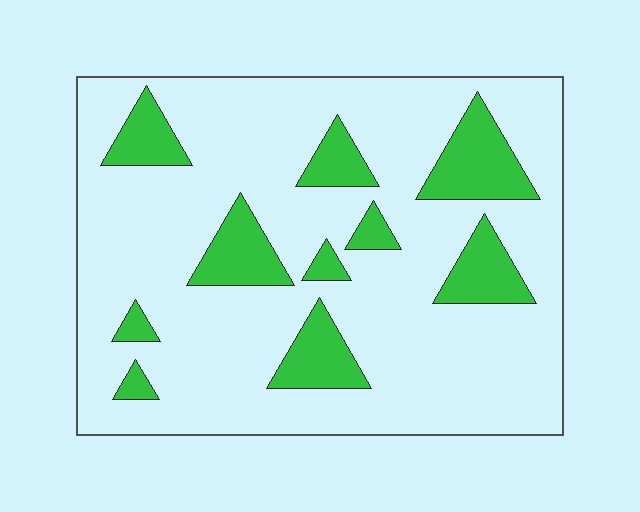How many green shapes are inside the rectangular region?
10.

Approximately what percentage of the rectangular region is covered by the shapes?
Approximately 20%.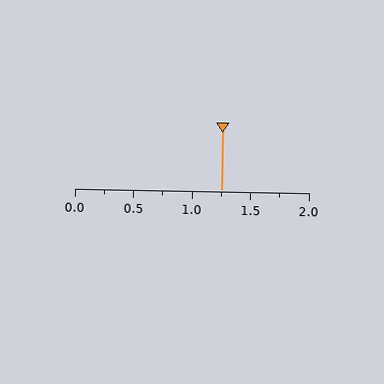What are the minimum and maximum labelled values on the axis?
The axis runs from 0.0 to 2.0.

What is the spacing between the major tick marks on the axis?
The major ticks are spaced 0.5 apart.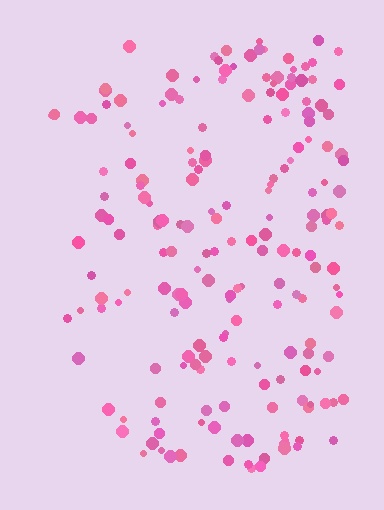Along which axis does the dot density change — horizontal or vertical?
Horizontal.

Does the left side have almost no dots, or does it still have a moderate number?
Still a moderate number, just noticeably fewer than the right.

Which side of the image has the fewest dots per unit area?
The left.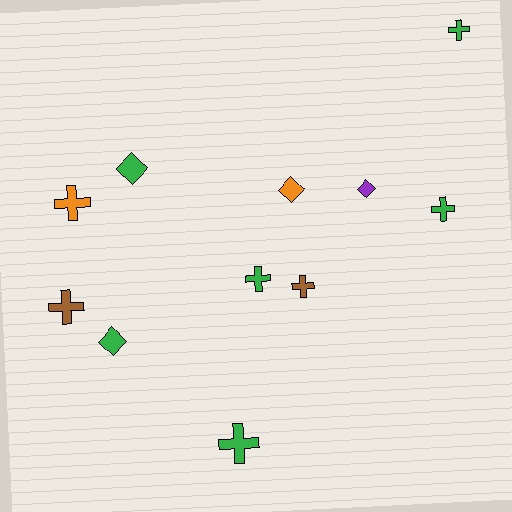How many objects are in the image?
There are 11 objects.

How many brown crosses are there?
There are 2 brown crosses.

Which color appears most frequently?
Green, with 6 objects.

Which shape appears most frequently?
Cross, with 7 objects.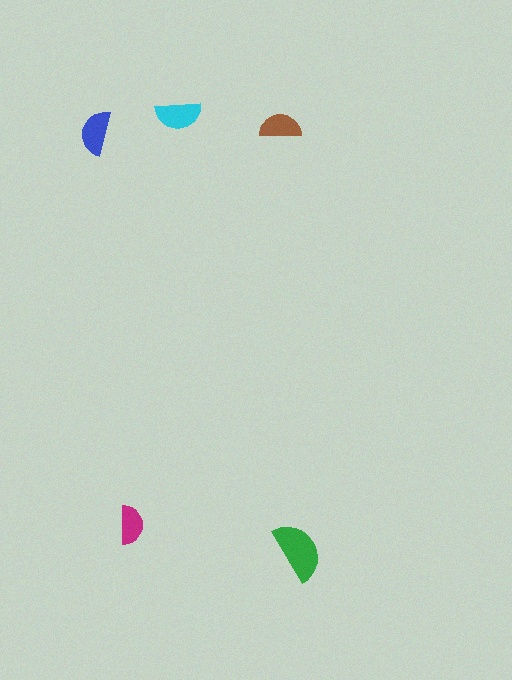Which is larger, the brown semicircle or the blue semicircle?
The blue one.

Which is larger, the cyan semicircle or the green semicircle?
The green one.